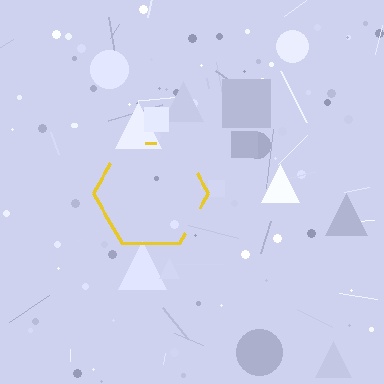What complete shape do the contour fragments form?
The contour fragments form a hexagon.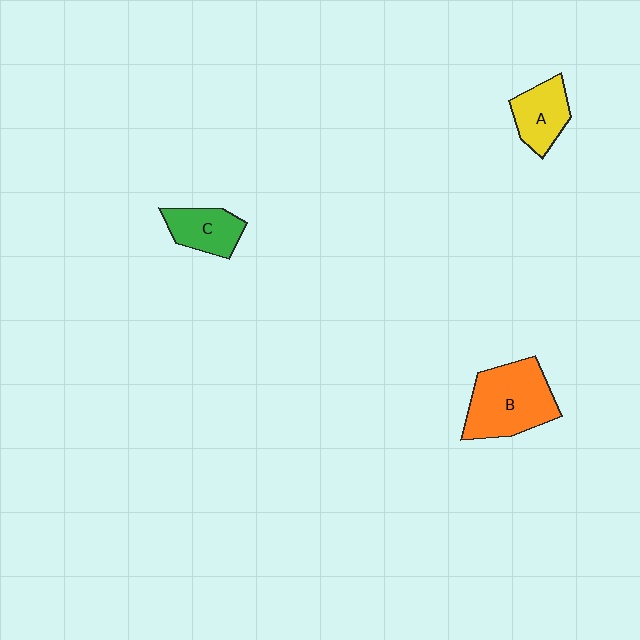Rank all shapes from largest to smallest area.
From largest to smallest: B (orange), A (yellow), C (green).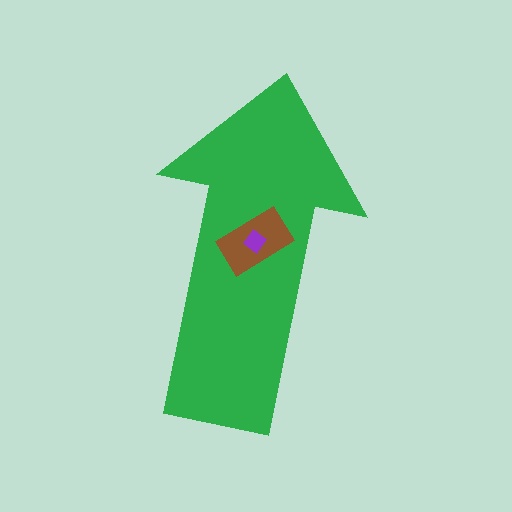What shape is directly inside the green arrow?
The brown rectangle.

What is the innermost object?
The purple diamond.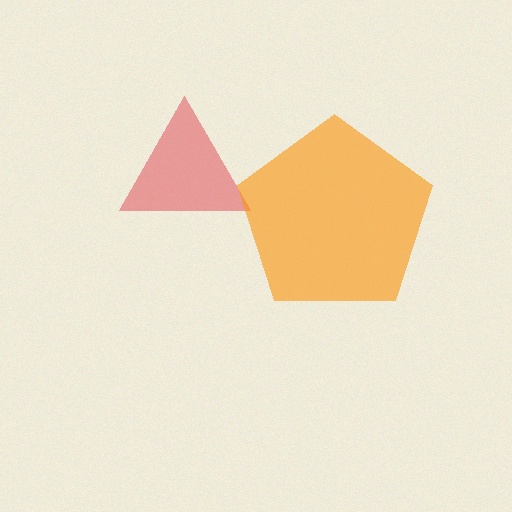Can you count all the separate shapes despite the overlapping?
Yes, there are 2 separate shapes.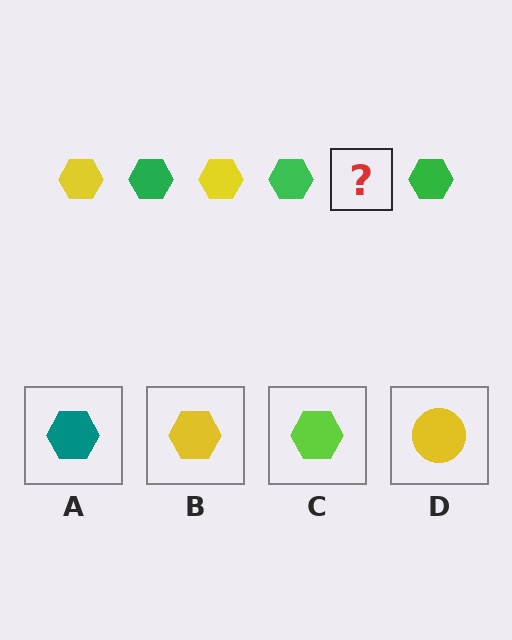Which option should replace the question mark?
Option B.